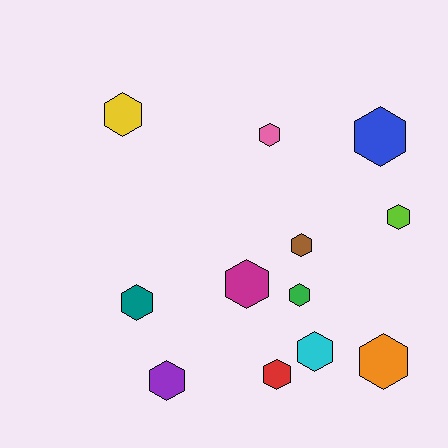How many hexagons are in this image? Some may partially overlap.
There are 12 hexagons.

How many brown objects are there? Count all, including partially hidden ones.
There is 1 brown object.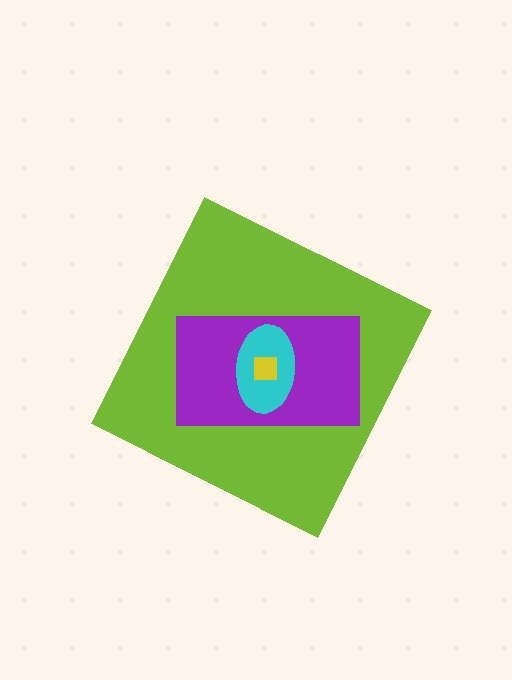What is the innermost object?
The yellow square.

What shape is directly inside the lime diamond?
The purple rectangle.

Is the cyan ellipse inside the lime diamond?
Yes.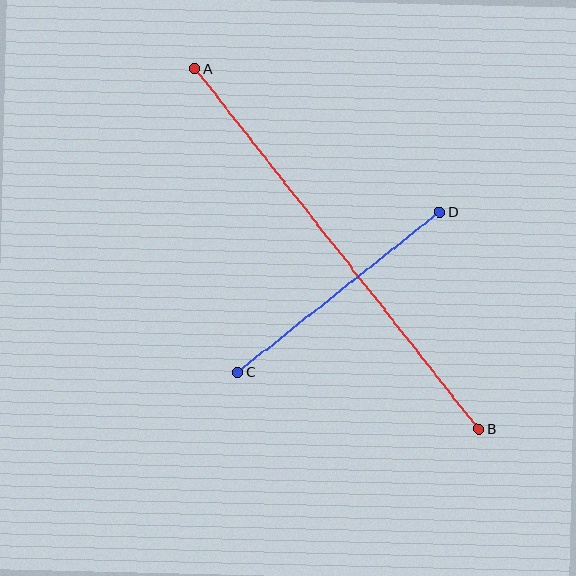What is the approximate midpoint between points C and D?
The midpoint is at approximately (339, 292) pixels.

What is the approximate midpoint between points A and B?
The midpoint is at approximately (337, 249) pixels.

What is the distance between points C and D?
The distance is approximately 258 pixels.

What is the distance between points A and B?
The distance is approximately 459 pixels.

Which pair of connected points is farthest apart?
Points A and B are farthest apart.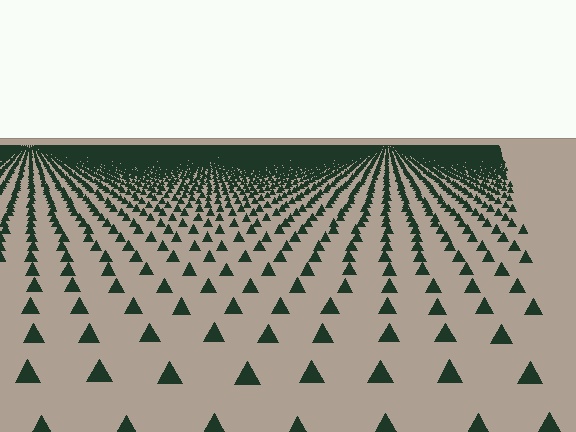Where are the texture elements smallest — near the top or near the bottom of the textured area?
Near the top.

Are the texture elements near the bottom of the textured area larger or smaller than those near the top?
Larger. Near the bottom, elements are closer to the viewer and appear at a bigger on-screen size.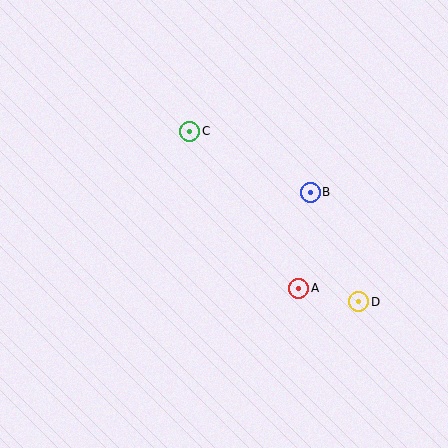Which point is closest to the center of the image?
Point B at (310, 192) is closest to the center.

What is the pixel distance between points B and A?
The distance between B and A is 97 pixels.